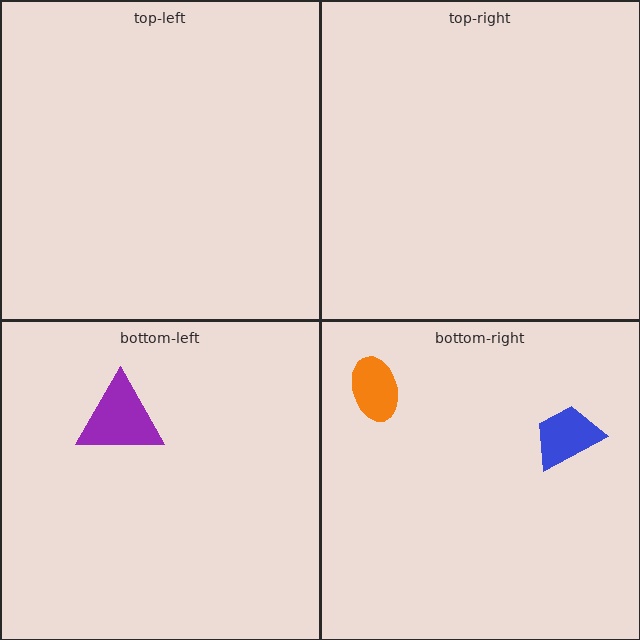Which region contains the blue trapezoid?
The bottom-right region.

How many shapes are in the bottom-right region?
2.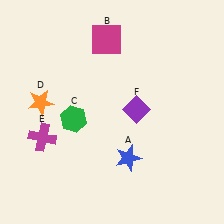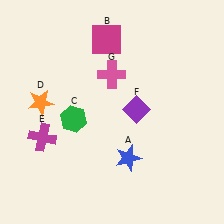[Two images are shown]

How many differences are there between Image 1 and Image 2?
There is 1 difference between the two images.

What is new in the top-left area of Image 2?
A pink cross (G) was added in the top-left area of Image 2.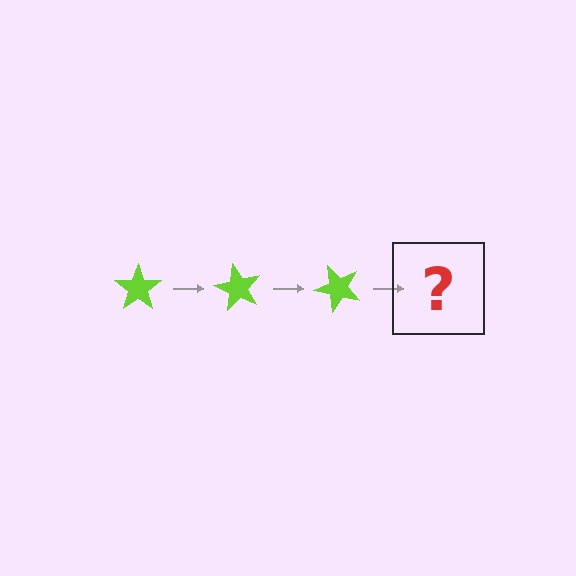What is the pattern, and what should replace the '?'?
The pattern is that the star rotates 60 degrees each step. The '?' should be a lime star rotated 180 degrees.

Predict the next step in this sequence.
The next step is a lime star rotated 180 degrees.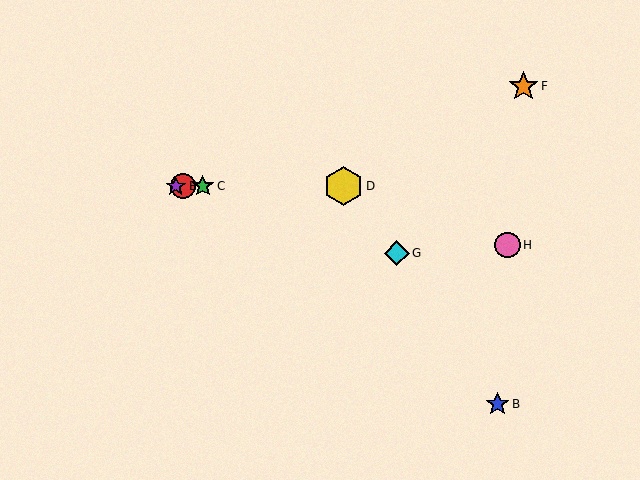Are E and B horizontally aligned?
No, E is at y≈186 and B is at y≈404.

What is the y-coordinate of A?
Object A is at y≈186.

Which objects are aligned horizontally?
Objects A, C, D, E are aligned horizontally.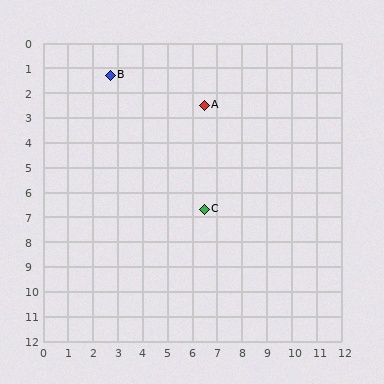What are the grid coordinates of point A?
Point A is at approximately (6.5, 2.5).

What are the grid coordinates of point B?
Point B is at approximately (2.7, 1.3).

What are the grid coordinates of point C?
Point C is at approximately (6.5, 6.7).